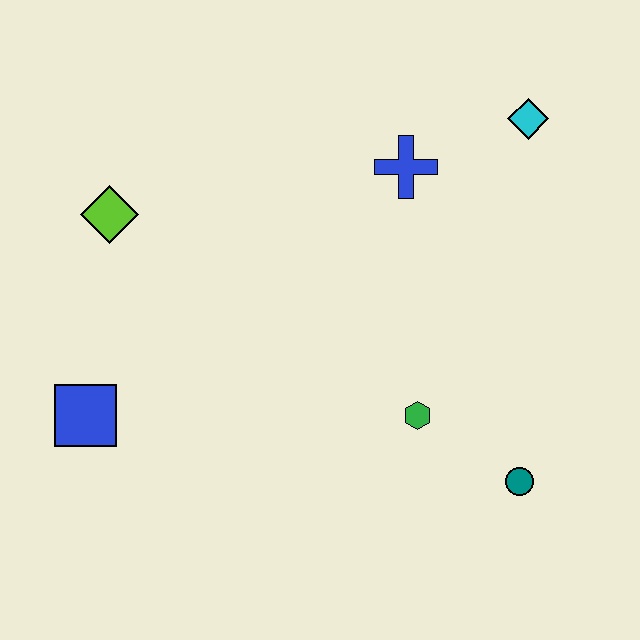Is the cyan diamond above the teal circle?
Yes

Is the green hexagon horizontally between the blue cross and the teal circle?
Yes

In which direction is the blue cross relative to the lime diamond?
The blue cross is to the right of the lime diamond.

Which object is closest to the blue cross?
The cyan diamond is closest to the blue cross.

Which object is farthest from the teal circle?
The lime diamond is farthest from the teal circle.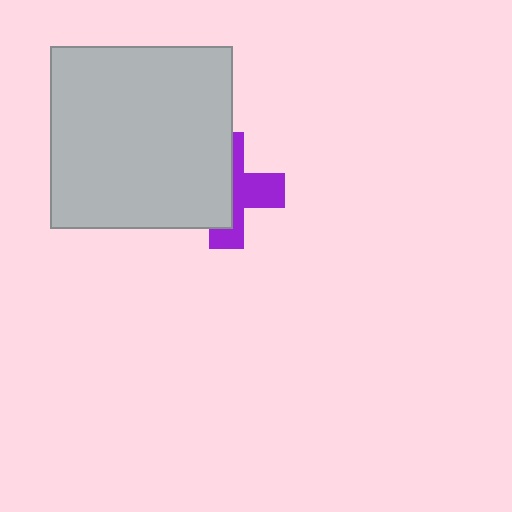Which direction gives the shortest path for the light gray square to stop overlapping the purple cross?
Moving left gives the shortest separation.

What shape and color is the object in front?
The object in front is a light gray square.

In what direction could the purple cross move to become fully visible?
The purple cross could move right. That would shift it out from behind the light gray square entirely.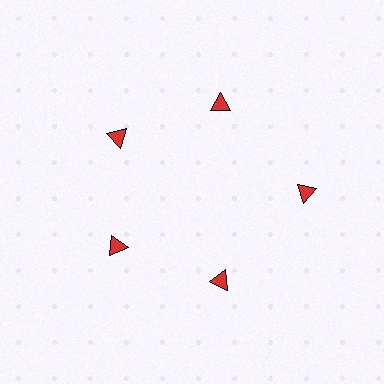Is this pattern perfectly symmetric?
No. The 5 red triangles are arranged in a ring, but one element near the 3 o'clock position is pushed outward from the center, breaking the 5-fold rotational symmetry.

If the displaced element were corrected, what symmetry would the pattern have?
It would have 5-fold rotational symmetry — the pattern would map onto itself every 72 degrees.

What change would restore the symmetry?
The symmetry would be restored by moving it inward, back onto the ring so that all 5 triangles sit at equal angles and equal distance from the center.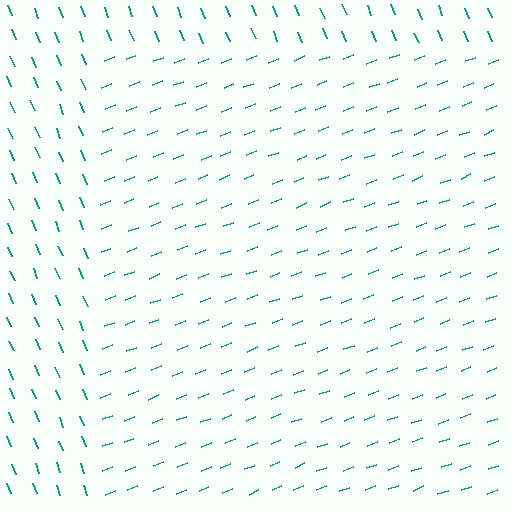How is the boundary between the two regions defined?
The boundary is defined purely by a change in line orientation (approximately 89 degrees difference). All lines are the same color and thickness.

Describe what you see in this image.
The image is filled with small teal line segments. A rectangle region in the image has lines oriented differently from the surrounding lines, creating a visible texture boundary.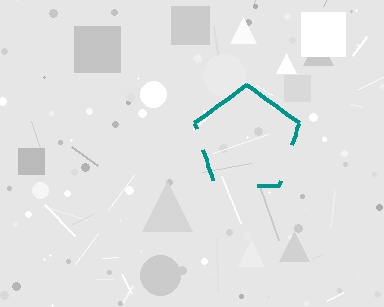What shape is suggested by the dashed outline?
The dashed outline suggests a pentagon.